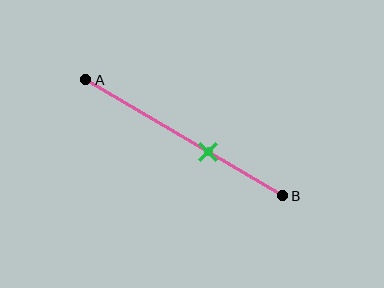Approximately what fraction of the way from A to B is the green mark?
The green mark is approximately 60% of the way from A to B.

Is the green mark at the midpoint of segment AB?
No, the mark is at about 60% from A, not at the 50% midpoint.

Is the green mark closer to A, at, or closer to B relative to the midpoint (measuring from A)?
The green mark is closer to point B than the midpoint of segment AB.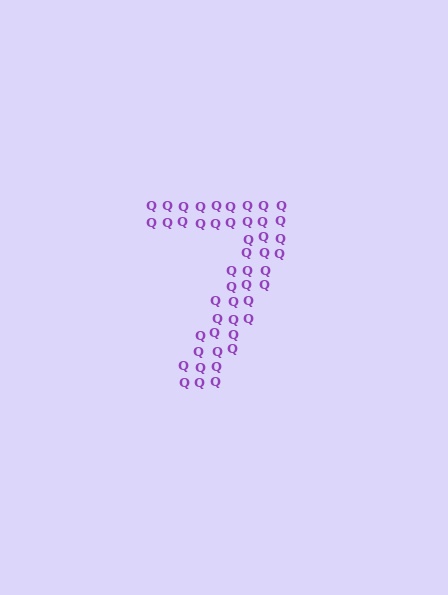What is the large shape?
The large shape is the digit 7.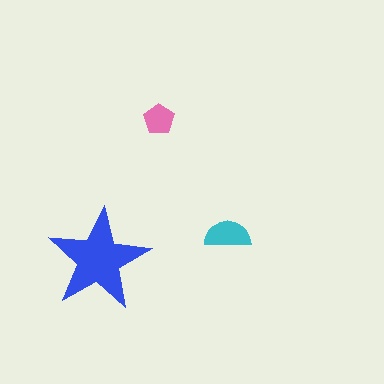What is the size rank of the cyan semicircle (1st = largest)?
2nd.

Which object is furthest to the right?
The cyan semicircle is rightmost.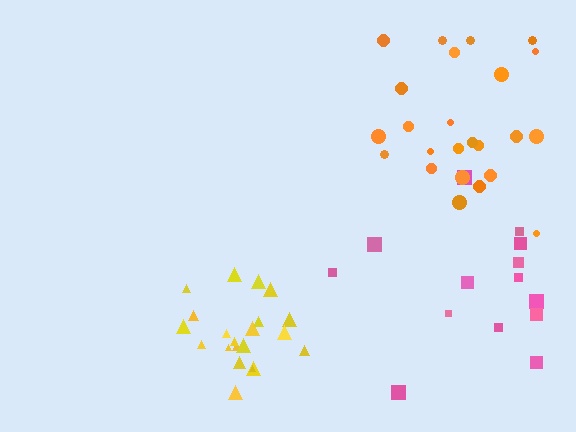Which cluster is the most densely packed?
Yellow.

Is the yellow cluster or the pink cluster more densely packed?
Yellow.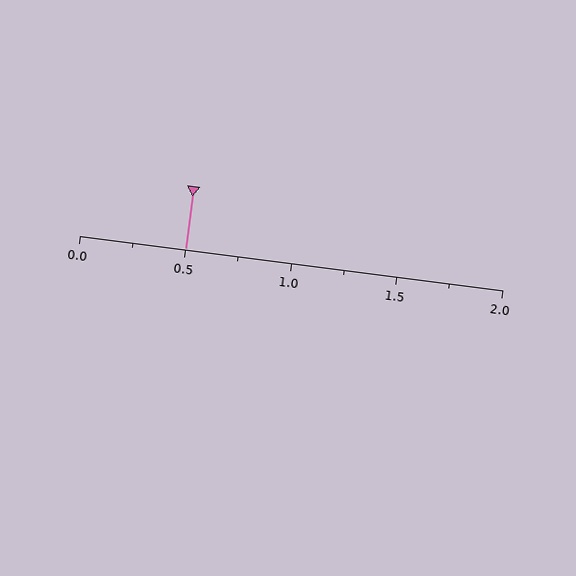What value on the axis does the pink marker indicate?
The marker indicates approximately 0.5.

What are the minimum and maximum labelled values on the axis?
The axis runs from 0.0 to 2.0.